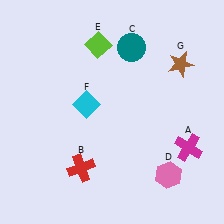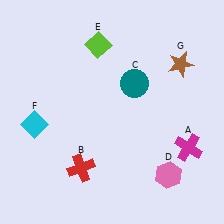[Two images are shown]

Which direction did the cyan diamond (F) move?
The cyan diamond (F) moved left.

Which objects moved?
The objects that moved are: the teal circle (C), the cyan diamond (F).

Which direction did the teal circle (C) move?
The teal circle (C) moved down.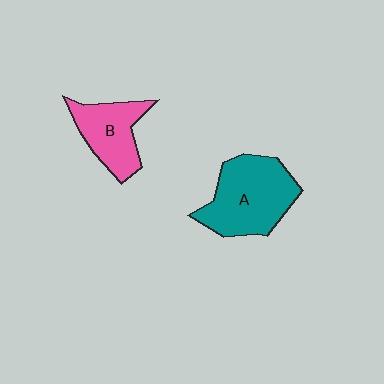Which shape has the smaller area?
Shape B (pink).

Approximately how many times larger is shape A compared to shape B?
Approximately 1.5 times.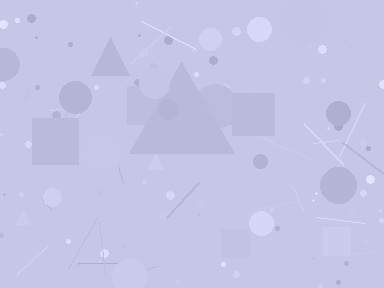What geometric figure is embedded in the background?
A triangle is embedded in the background.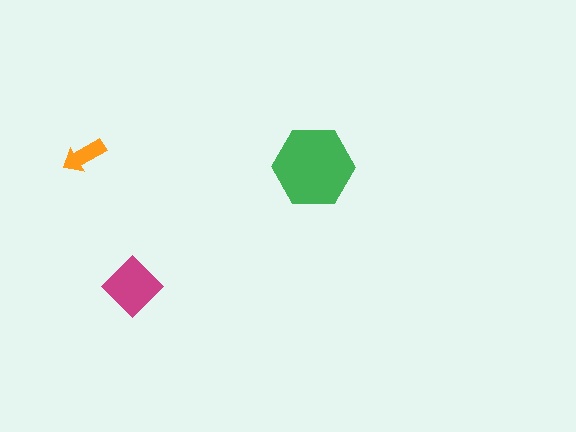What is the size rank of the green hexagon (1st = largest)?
1st.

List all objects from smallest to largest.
The orange arrow, the magenta diamond, the green hexagon.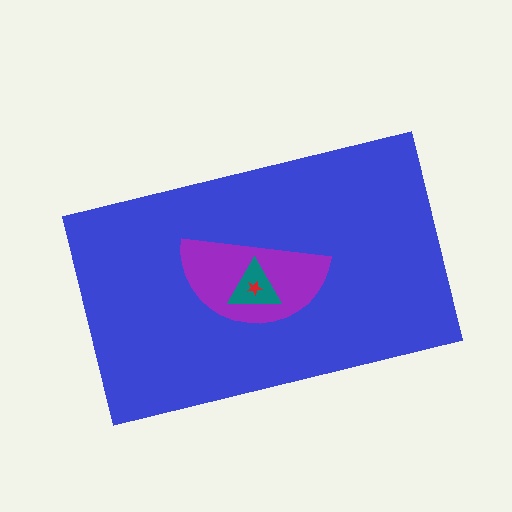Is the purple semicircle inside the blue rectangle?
Yes.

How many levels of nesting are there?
4.